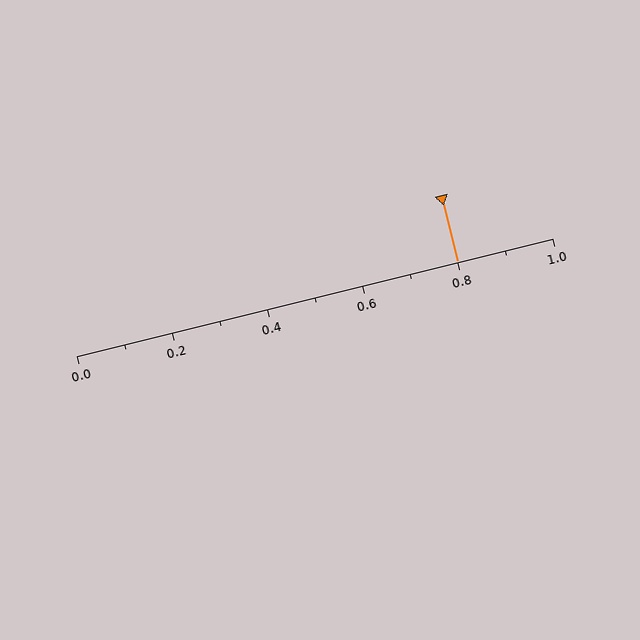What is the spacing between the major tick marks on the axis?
The major ticks are spaced 0.2 apart.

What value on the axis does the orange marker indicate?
The marker indicates approximately 0.8.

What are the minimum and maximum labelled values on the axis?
The axis runs from 0.0 to 1.0.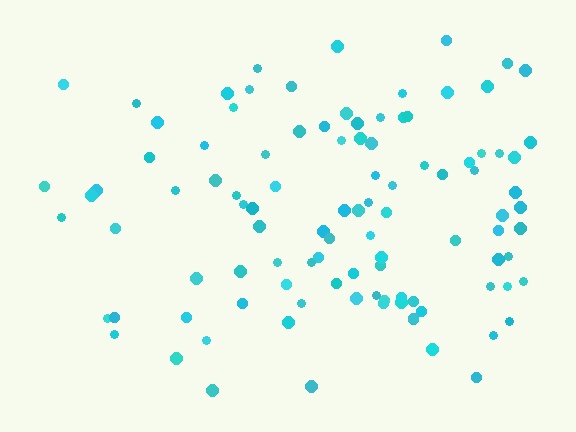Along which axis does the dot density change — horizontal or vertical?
Horizontal.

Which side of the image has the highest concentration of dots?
The right.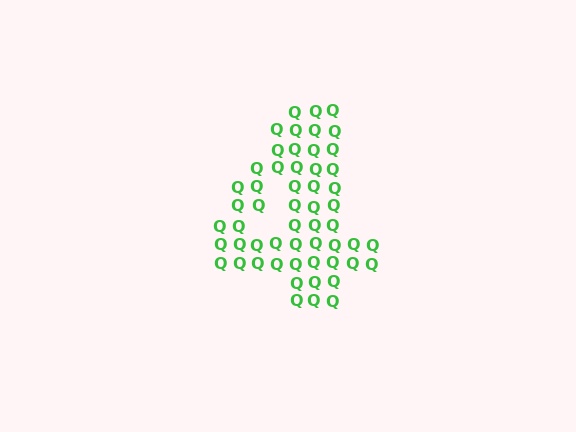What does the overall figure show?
The overall figure shows the digit 4.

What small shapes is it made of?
It is made of small letter Q's.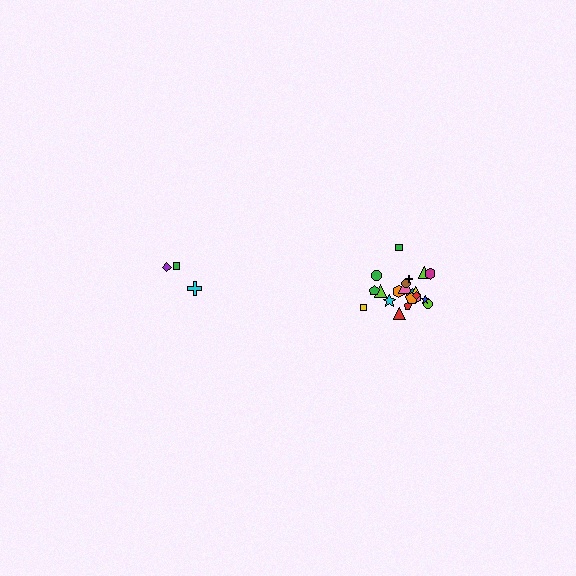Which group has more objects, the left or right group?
The right group.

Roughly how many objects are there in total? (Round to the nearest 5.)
Roughly 25 objects in total.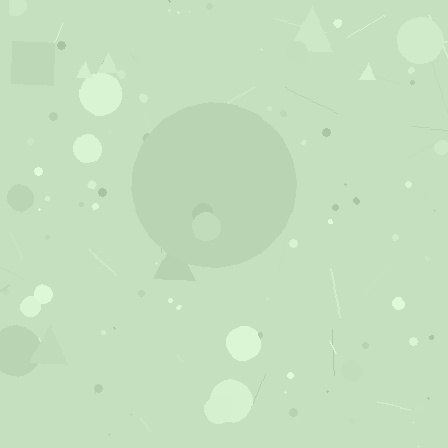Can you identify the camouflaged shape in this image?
The camouflaged shape is a circle.